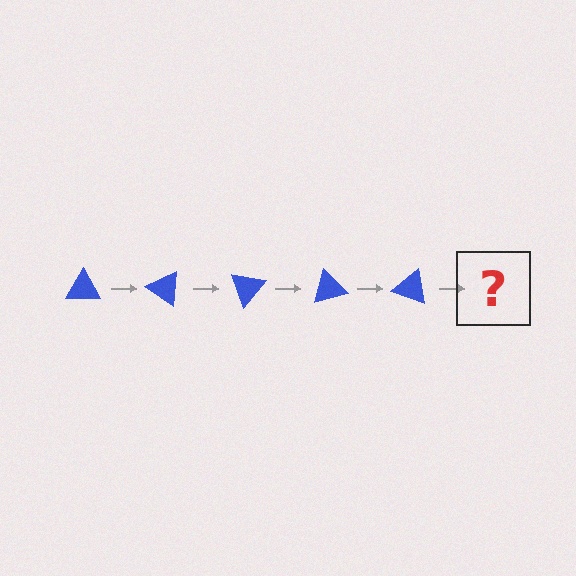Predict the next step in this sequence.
The next step is a blue triangle rotated 175 degrees.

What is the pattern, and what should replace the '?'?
The pattern is that the triangle rotates 35 degrees each step. The '?' should be a blue triangle rotated 175 degrees.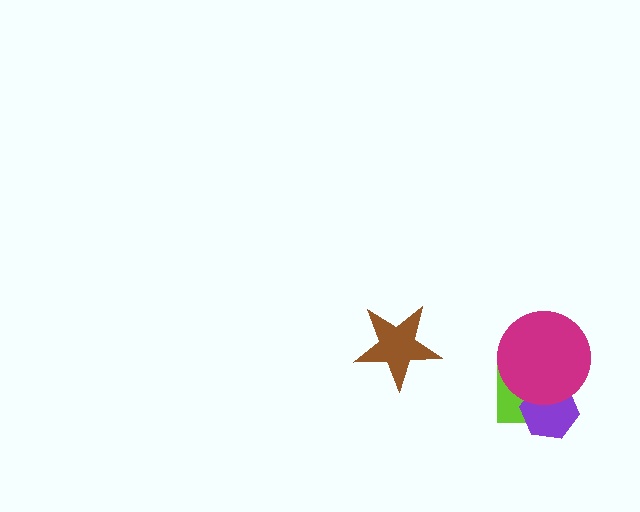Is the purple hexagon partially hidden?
Yes, it is partially covered by another shape.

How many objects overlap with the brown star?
0 objects overlap with the brown star.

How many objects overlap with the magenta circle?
2 objects overlap with the magenta circle.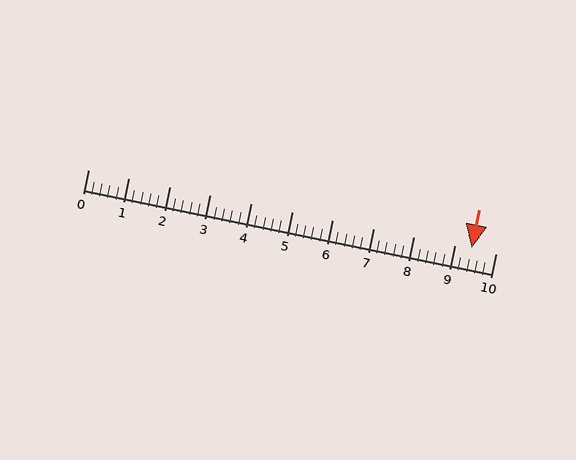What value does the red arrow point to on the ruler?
The red arrow points to approximately 9.4.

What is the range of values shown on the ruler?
The ruler shows values from 0 to 10.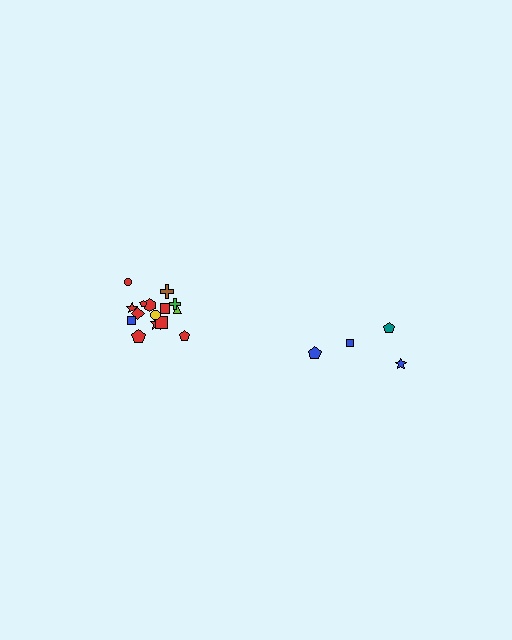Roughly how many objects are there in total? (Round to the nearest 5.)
Roughly 20 objects in total.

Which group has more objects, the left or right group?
The left group.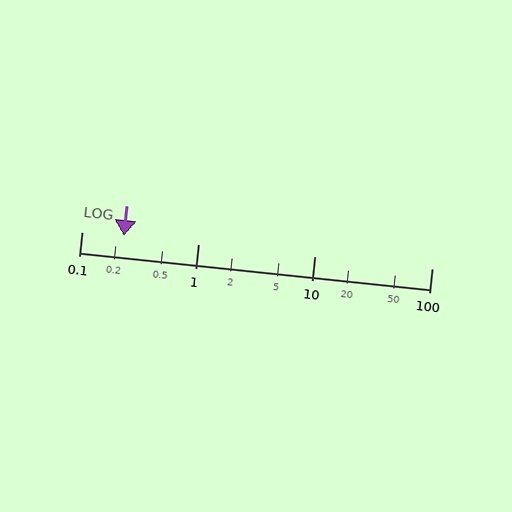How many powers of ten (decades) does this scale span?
The scale spans 3 decades, from 0.1 to 100.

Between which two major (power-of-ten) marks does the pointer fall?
The pointer is between 0.1 and 1.